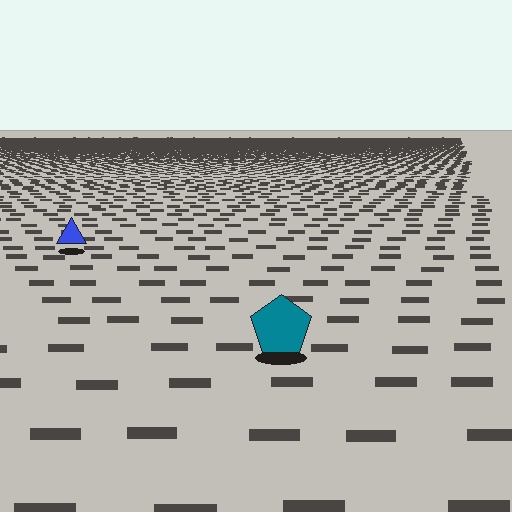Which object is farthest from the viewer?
The blue triangle is farthest from the viewer. It appears smaller and the ground texture around it is denser.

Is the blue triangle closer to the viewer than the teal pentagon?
No. The teal pentagon is closer — you can tell from the texture gradient: the ground texture is coarser near it.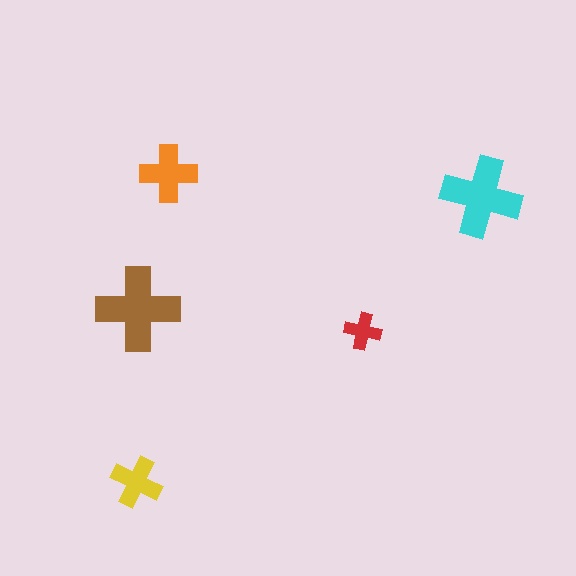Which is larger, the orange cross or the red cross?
The orange one.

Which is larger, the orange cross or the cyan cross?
The cyan one.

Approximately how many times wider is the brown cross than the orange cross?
About 1.5 times wider.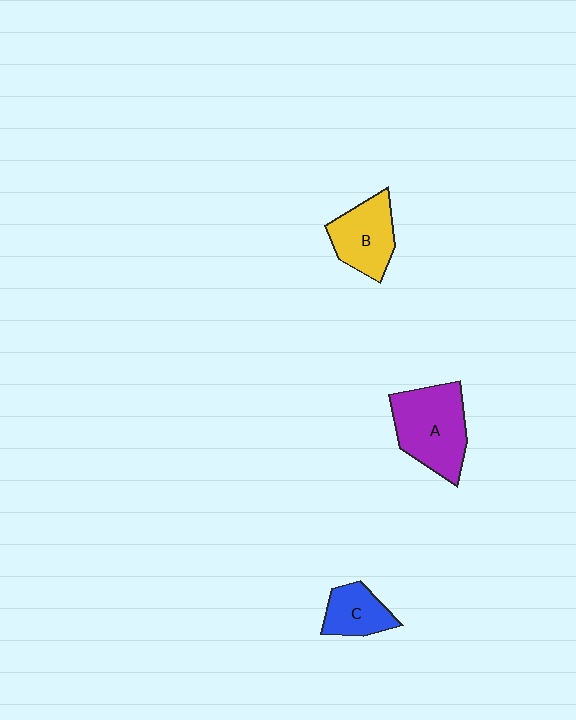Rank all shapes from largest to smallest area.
From largest to smallest: A (purple), B (yellow), C (blue).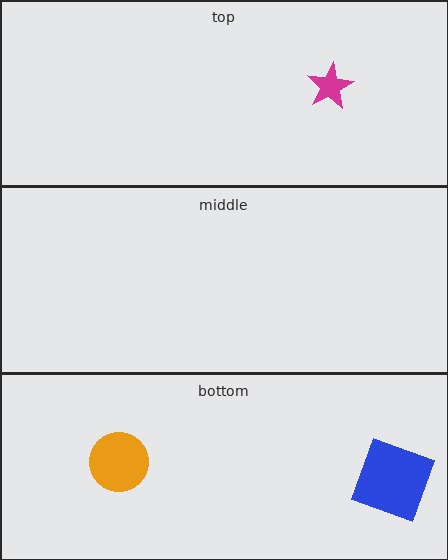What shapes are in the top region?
The magenta star.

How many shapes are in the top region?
1.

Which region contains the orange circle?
The bottom region.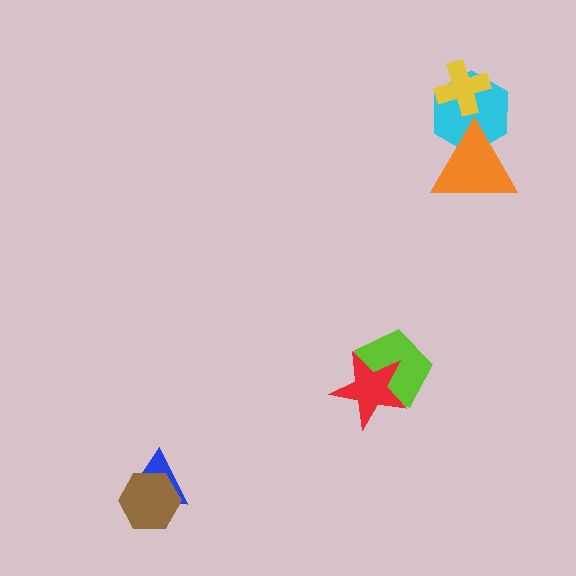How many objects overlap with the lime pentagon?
1 object overlaps with the lime pentagon.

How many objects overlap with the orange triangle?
1 object overlaps with the orange triangle.